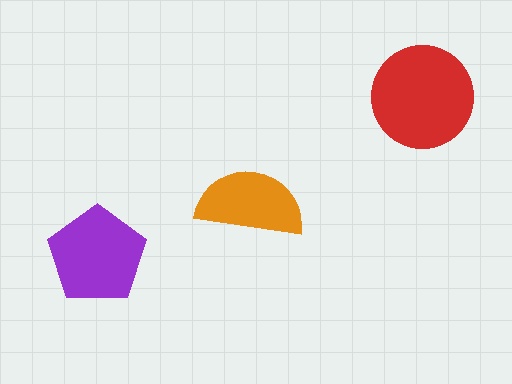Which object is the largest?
The red circle.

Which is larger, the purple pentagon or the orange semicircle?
The purple pentagon.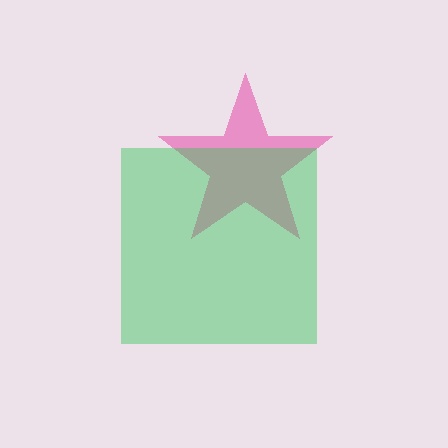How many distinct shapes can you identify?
There are 2 distinct shapes: a pink star, a green square.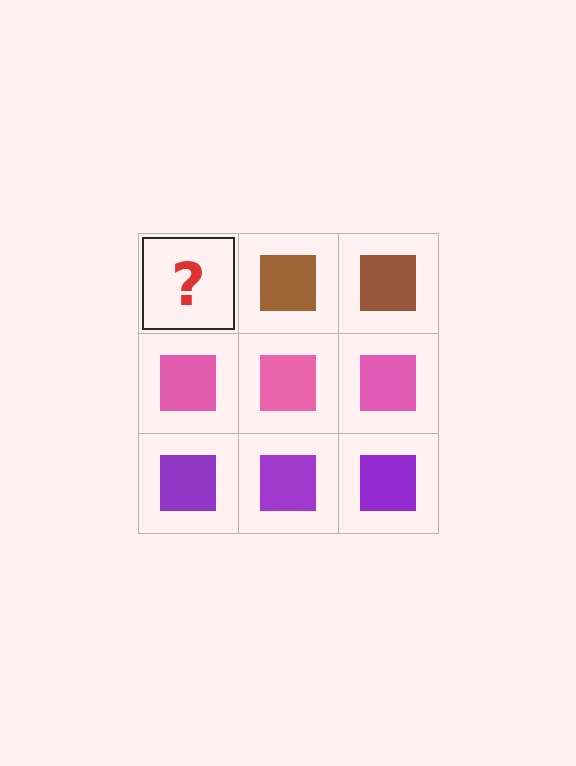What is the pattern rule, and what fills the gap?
The rule is that each row has a consistent color. The gap should be filled with a brown square.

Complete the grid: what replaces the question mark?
The question mark should be replaced with a brown square.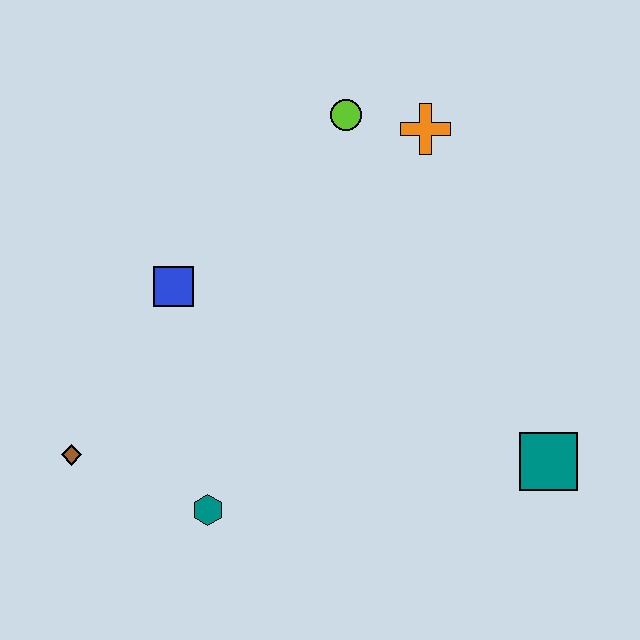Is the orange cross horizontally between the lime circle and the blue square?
No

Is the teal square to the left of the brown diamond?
No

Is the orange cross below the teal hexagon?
No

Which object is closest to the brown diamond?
The teal hexagon is closest to the brown diamond.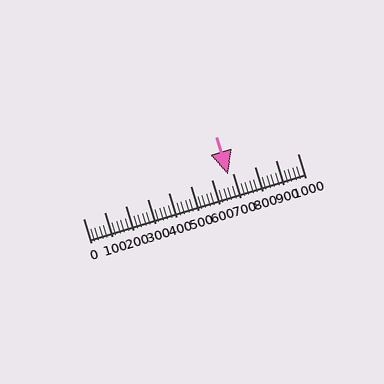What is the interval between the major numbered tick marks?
The major tick marks are spaced 100 units apart.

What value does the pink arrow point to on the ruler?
The pink arrow points to approximately 678.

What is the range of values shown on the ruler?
The ruler shows values from 0 to 1000.